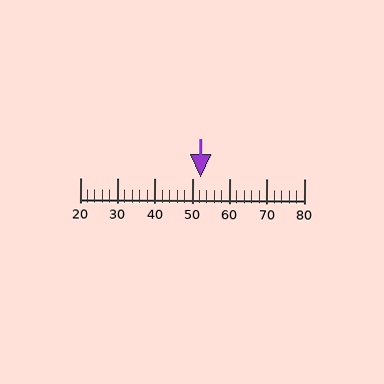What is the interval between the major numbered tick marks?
The major tick marks are spaced 10 units apart.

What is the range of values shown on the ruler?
The ruler shows values from 20 to 80.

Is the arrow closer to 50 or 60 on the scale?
The arrow is closer to 50.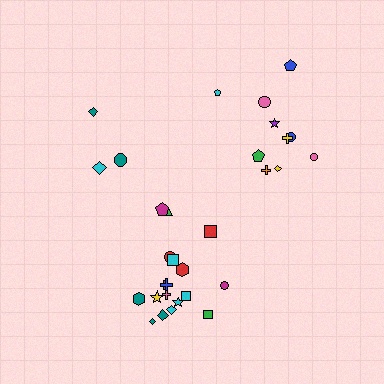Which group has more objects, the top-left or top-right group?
The top-right group.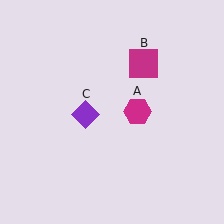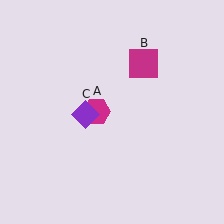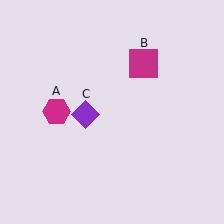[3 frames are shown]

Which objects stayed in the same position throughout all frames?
Magenta square (object B) and purple diamond (object C) remained stationary.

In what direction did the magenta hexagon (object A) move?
The magenta hexagon (object A) moved left.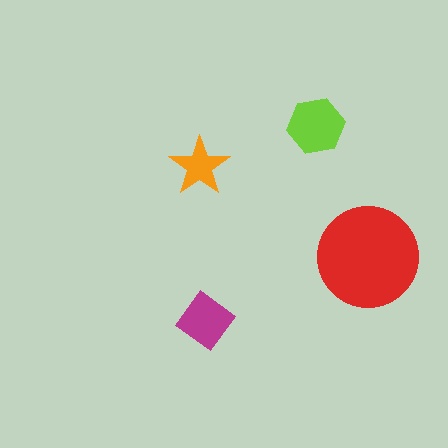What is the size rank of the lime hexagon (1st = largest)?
2nd.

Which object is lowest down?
The magenta diamond is bottommost.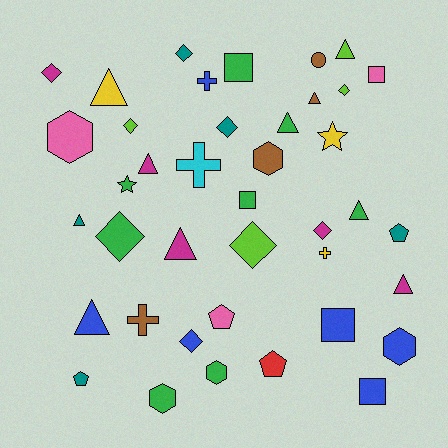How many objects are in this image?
There are 40 objects.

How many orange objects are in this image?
There are no orange objects.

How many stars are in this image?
There are 2 stars.